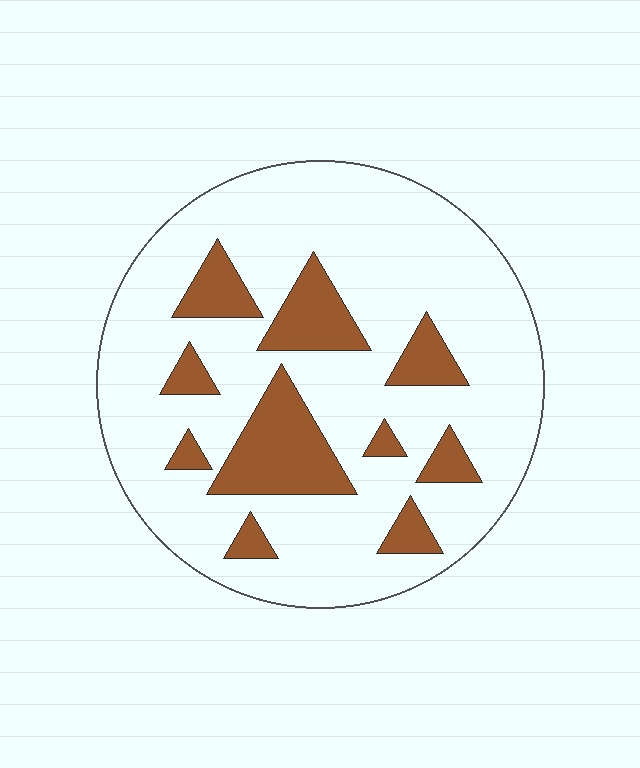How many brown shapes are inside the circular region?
10.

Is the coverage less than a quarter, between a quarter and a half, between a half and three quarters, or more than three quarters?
Less than a quarter.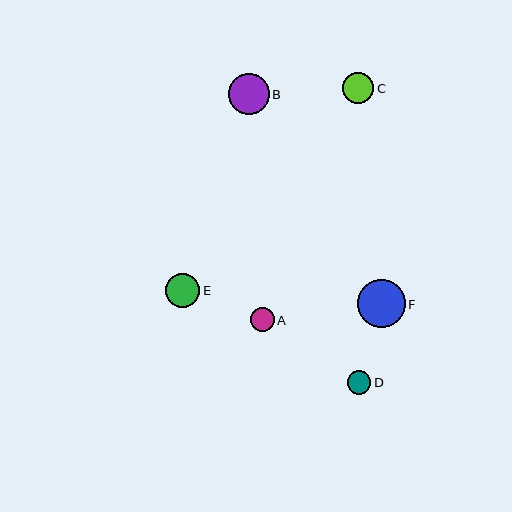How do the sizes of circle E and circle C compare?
Circle E and circle C are approximately the same size.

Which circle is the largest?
Circle F is the largest with a size of approximately 48 pixels.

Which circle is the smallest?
Circle D is the smallest with a size of approximately 23 pixels.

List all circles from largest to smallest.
From largest to smallest: F, B, E, C, A, D.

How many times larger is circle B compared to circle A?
Circle B is approximately 1.7 times the size of circle A.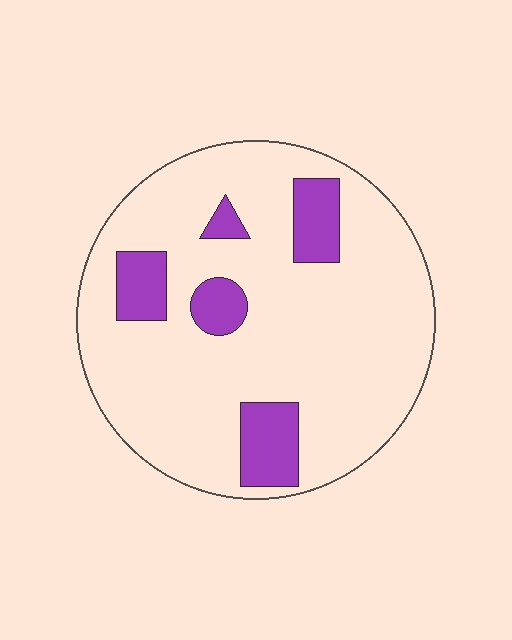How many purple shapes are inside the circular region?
5.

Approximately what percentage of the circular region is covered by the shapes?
Approximately 15%.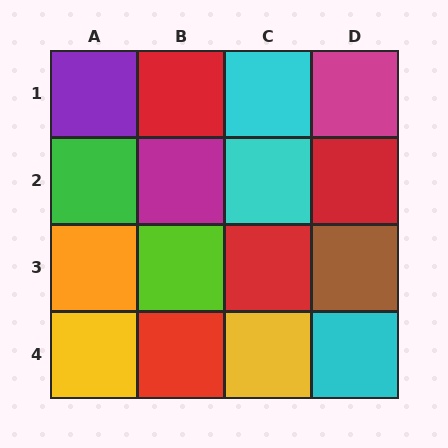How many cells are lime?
1 cell is lime.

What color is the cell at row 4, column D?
Cyan.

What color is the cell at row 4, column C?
Yellow.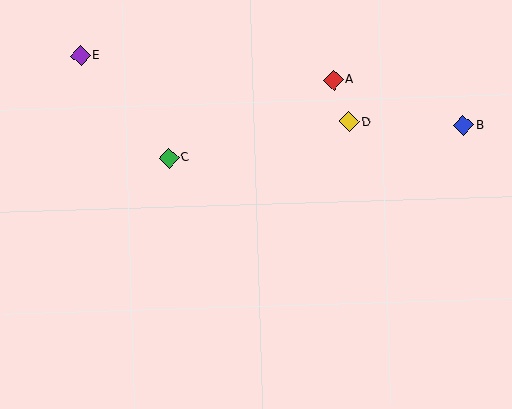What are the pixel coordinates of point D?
Point D is at (349, 122).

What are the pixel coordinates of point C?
Point C is at (169, 158).